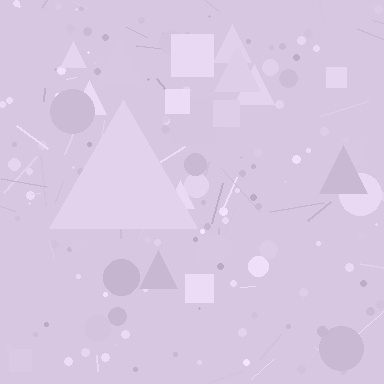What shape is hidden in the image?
A triangle is hidden in the image.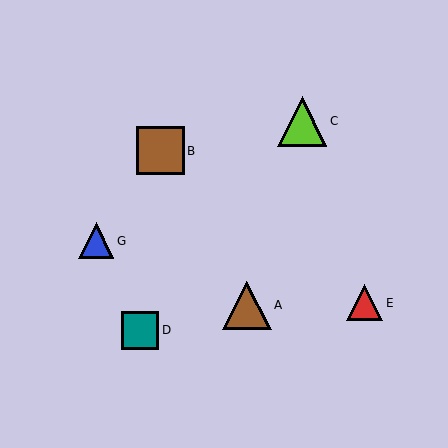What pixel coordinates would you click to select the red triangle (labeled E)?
Click at (365, 303) to select the red triangle E.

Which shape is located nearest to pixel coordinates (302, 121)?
The lime triangle (labeled C) at (302, 121) is nearest to that location.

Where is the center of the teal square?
The center of the teal square is at (140, 330).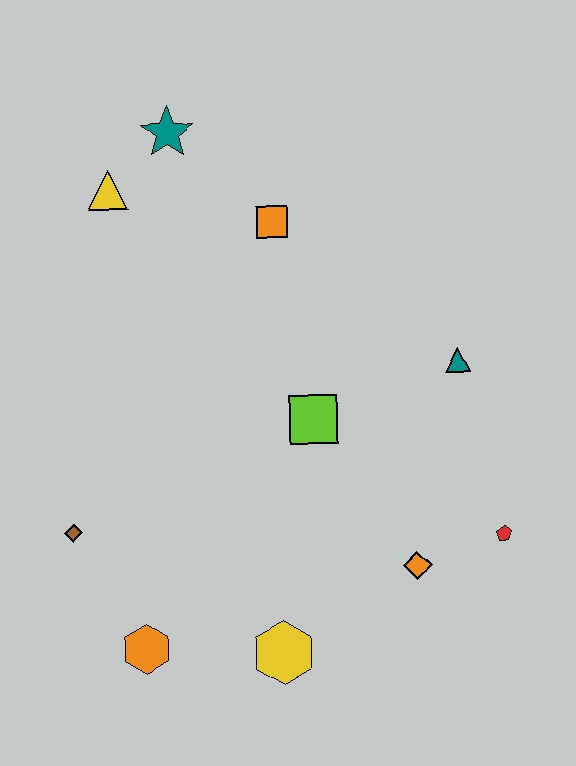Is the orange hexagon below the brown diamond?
Yes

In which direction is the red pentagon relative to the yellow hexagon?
The red pentagon is to the right of the yellow hexagon.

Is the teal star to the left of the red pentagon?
Yes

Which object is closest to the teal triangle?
The lime square is closest to the teal triangle.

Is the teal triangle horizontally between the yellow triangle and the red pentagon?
Yes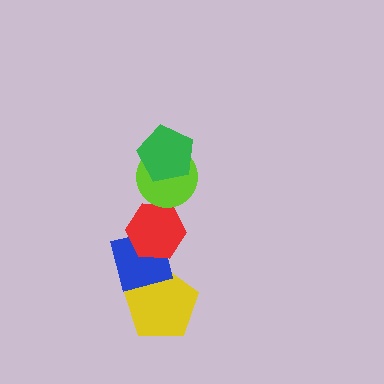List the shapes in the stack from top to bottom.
From top to bottom: the green pentagon, the lime circle, the red hexagon, the blue square, the yellow pentagon.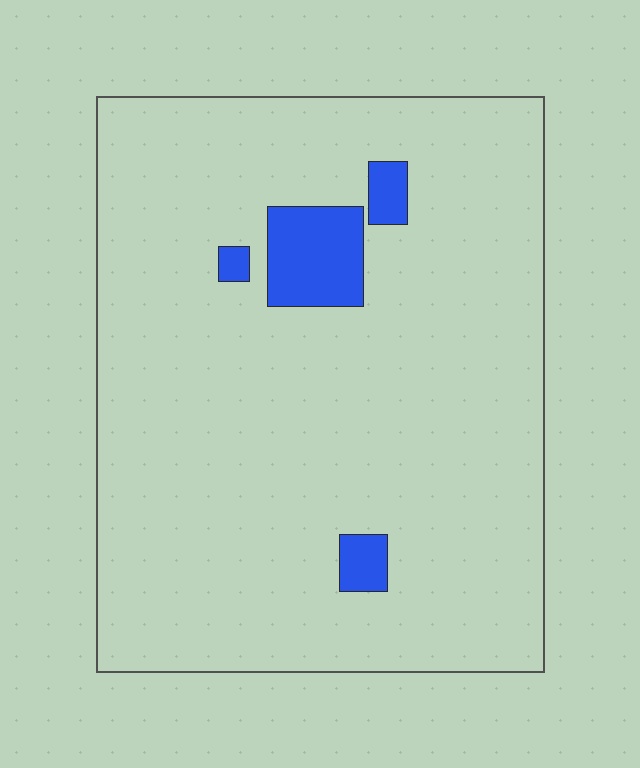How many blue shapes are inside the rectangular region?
4.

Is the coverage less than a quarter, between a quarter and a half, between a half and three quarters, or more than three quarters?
Less than a quarter.